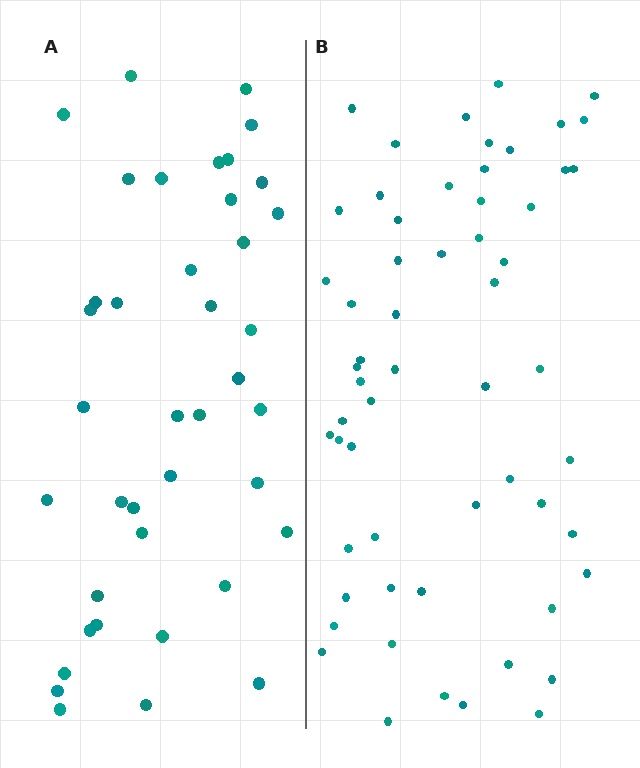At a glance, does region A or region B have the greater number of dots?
Region B (the right region) has more dots.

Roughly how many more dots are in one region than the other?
Region B has approximately 20 more dots than region A.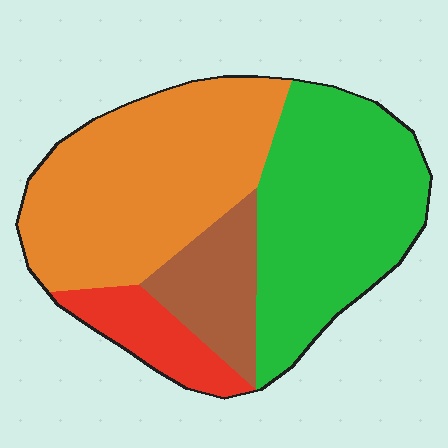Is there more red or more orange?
Orange.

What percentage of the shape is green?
Green takes up between a quarter and a half of the shape.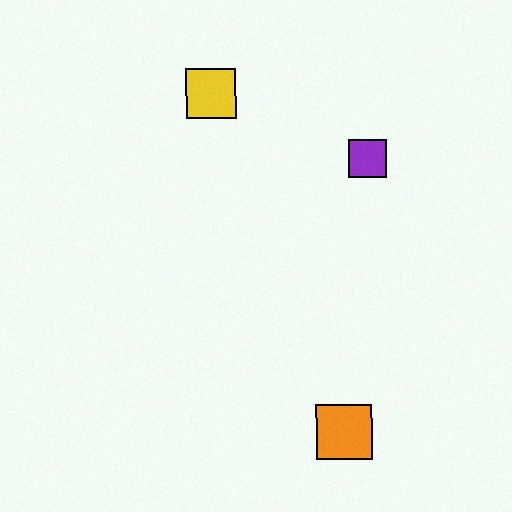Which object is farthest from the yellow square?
The orange square is farthest from the yellow square.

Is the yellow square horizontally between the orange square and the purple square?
No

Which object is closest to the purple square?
The yellow square is closest to the purple square.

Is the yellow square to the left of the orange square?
Yes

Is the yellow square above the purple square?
Yes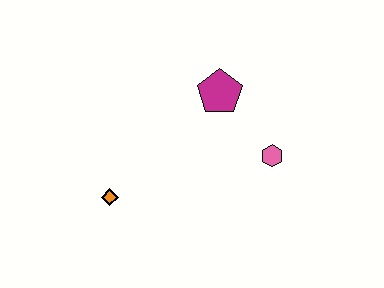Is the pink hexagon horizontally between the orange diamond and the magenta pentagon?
No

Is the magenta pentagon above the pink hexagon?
Yes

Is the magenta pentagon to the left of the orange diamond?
No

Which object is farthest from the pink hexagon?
The orange diamond is farthest from the pink hexagon.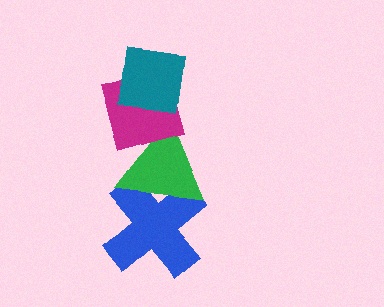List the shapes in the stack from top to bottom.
From top to bottom: the teal square, the magenta diamond, the green triangle, the blue cross.